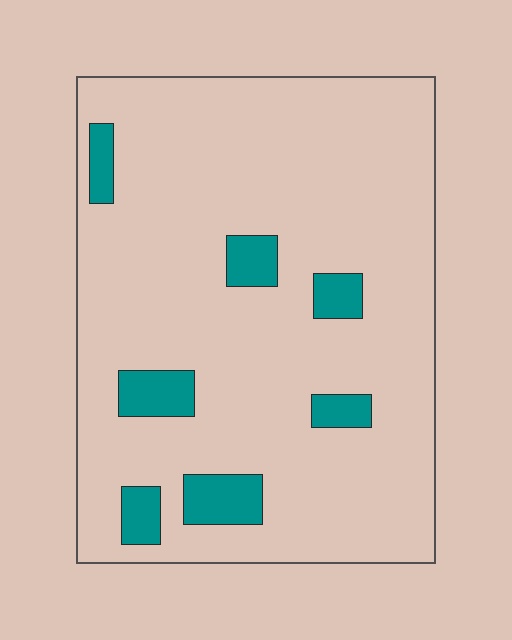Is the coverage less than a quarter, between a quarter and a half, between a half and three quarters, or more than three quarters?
Less than a quarter.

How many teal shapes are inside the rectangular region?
7.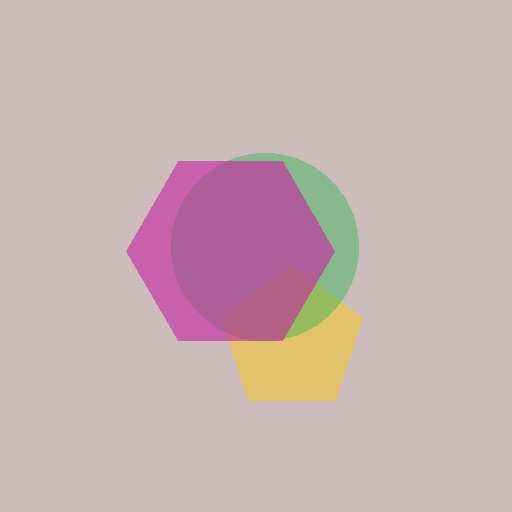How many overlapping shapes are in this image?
There are 3 overlapping shapes in the image.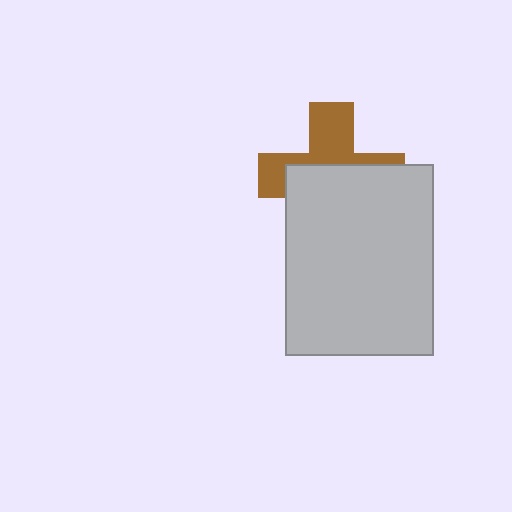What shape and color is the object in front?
The object in front is a light gray rectangle.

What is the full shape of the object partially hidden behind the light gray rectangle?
The partially hidden object is a brown cross.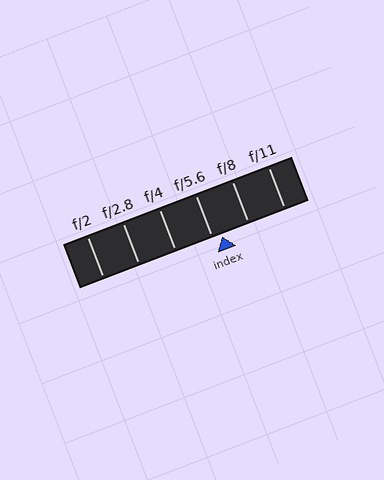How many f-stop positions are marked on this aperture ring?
There are 6 f-stop positions marked.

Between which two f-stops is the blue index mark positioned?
The index mark is between f/5.6 and f/8.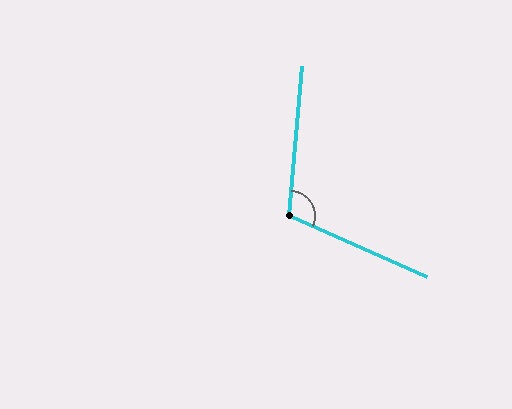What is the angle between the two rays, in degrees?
Approximately 109 degrees.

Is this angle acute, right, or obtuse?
It is obtuse.